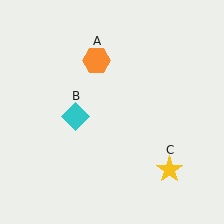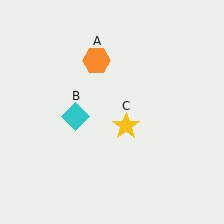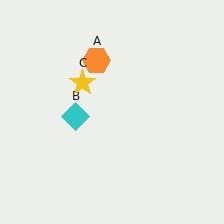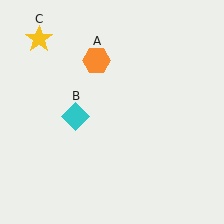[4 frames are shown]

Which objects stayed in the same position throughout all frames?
Orange hexagon (object A) and cyan diamond (object B) remained stationary.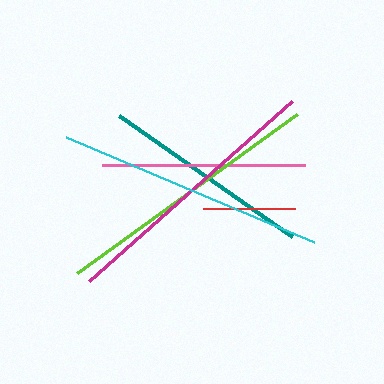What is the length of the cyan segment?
The cyan segment is approximately 270 pixels long.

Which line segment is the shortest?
The red line is the shortest at approximately 92 pixels.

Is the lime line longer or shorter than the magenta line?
The lime line is longer than the magenta line.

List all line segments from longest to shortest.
From longest to shortest: lime, magenta, cyan, teal, pink, red.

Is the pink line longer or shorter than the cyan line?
The cyan line is longer than the pink line.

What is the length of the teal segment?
The teal segment is approximately 211 pixels long.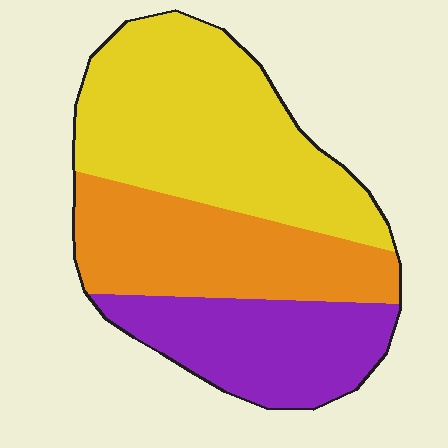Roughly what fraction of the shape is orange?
Orange covers around 30% of the shape.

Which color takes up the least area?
Purple, at roughly 25%.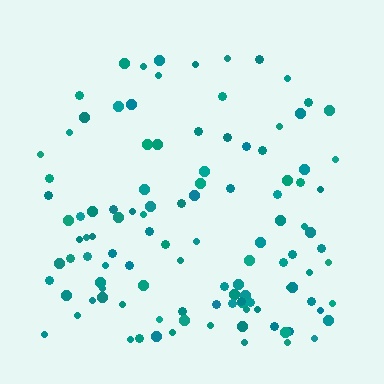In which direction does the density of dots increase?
From top to bottom, with the bottom side densest.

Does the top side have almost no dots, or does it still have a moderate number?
Still a moderate number, just noticeably fewer than the bottom.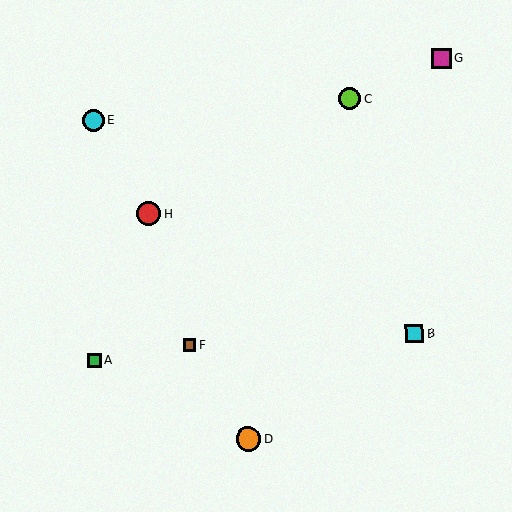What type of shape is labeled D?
Shape D is an orange circle.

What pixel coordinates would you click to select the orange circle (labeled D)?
Click at (248, 439) to select the orange circle D.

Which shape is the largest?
The red circle (labeled H) is the largest.